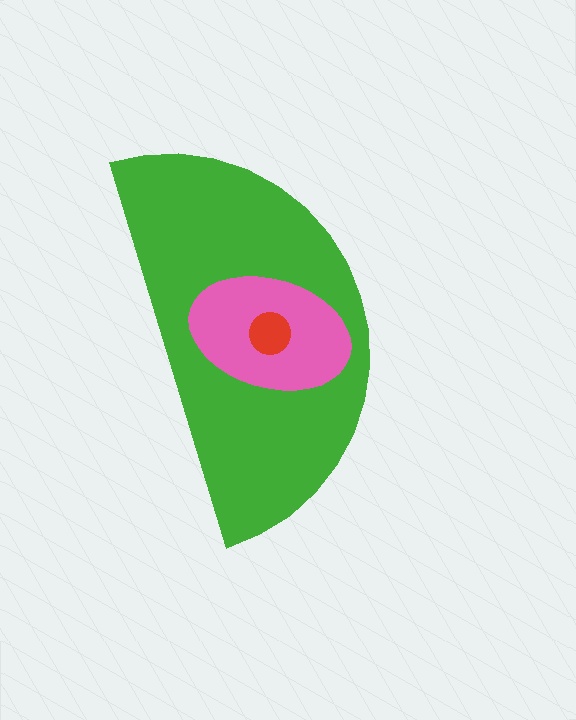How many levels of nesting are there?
3.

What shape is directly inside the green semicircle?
The pink ellipse.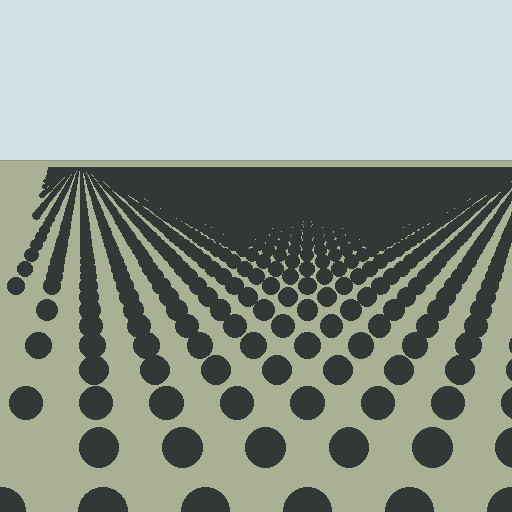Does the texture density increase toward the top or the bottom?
Density increases toward the top.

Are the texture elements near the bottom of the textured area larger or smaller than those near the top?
Larger. Near the bottom, elements are closer to the viewer and appear at a bigger on-screen size.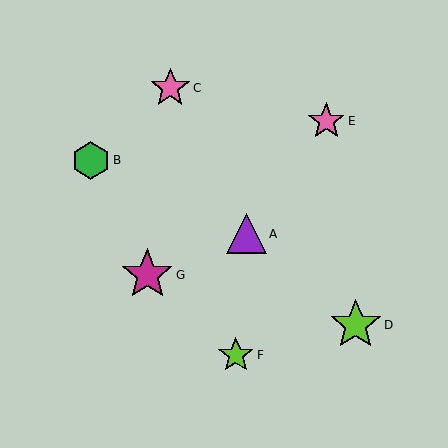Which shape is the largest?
The magenta star (labeled G) is the largest.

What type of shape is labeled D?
Shape D is a lime star.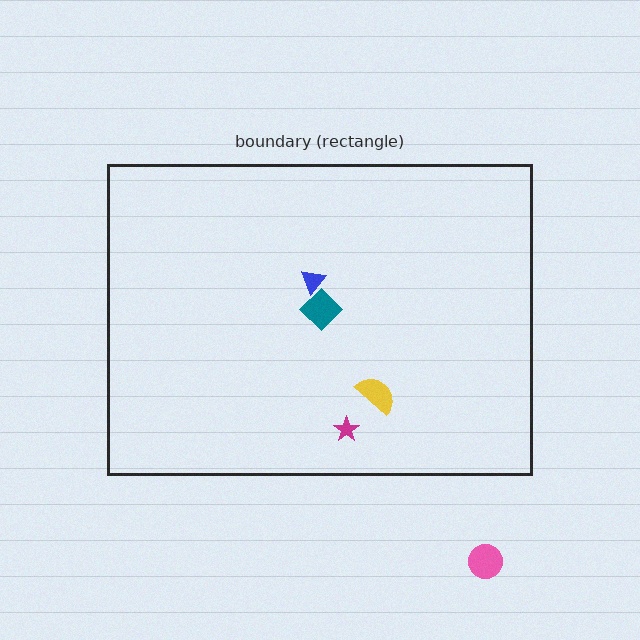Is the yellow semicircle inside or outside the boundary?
Inside.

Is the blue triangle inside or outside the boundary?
Inside.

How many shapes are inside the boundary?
4 inside, 1 outside.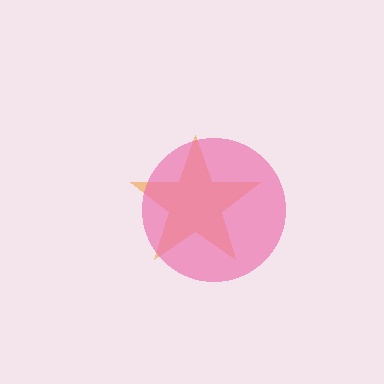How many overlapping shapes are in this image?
There are 2 overlapping shapes in the image.